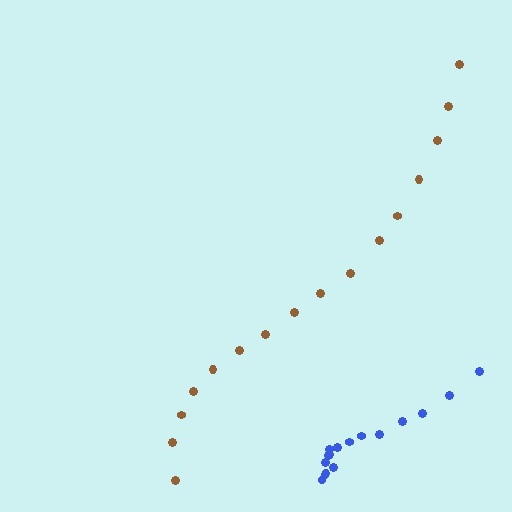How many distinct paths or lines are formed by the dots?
There are 2 distinct paths.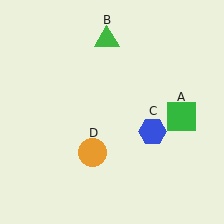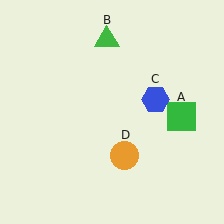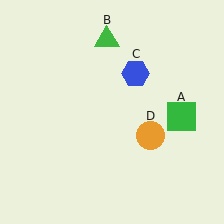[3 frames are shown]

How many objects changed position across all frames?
2 objects changed position: blue hexagon (object C), orange circle (object D).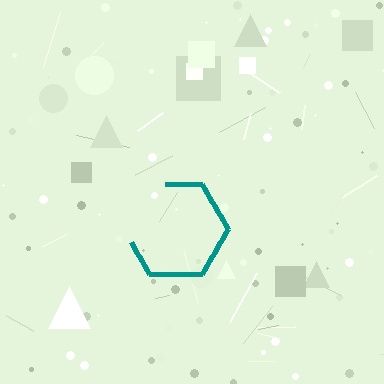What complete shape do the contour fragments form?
The contour fragments form a hexagon.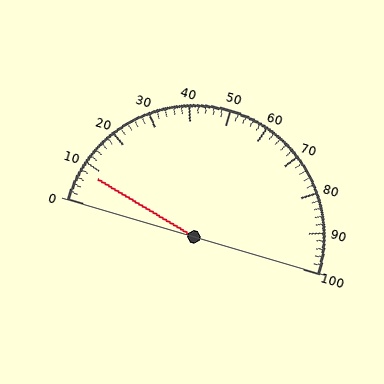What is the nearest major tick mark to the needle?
The nearest major tick mark is 10.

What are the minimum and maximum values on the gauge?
The gauge ranges from 0 to 100.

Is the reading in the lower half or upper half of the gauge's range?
The reading is in the lower half of the range (0 to 100).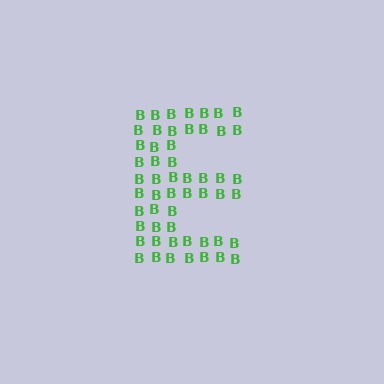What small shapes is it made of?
It is made of small letter B's.